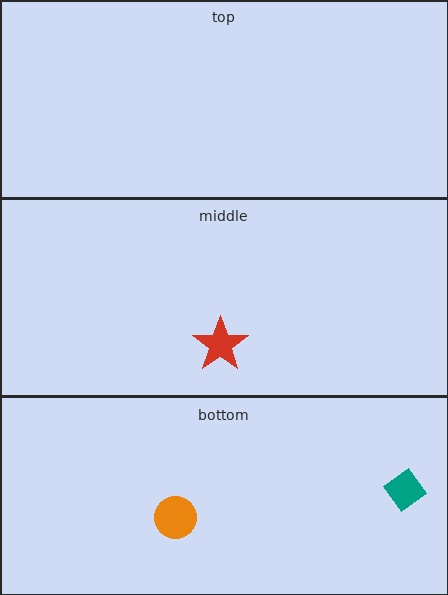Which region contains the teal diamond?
The bottom region.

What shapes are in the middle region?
The red star.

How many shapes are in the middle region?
1.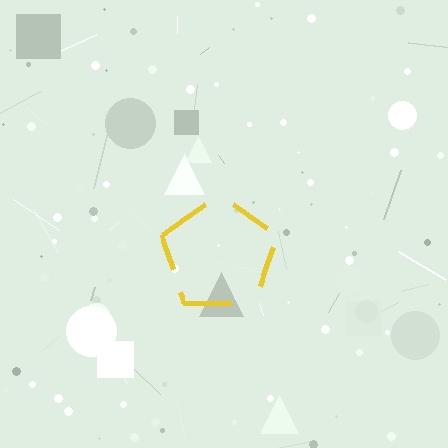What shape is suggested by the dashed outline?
The dashed outline suggests a pentagon.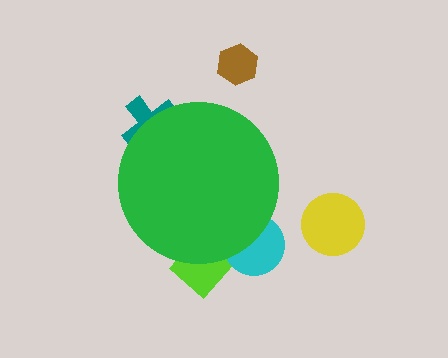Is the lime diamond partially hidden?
Yes, the lime diamond is partially hidden behind the green circle.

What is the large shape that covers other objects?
A green circle.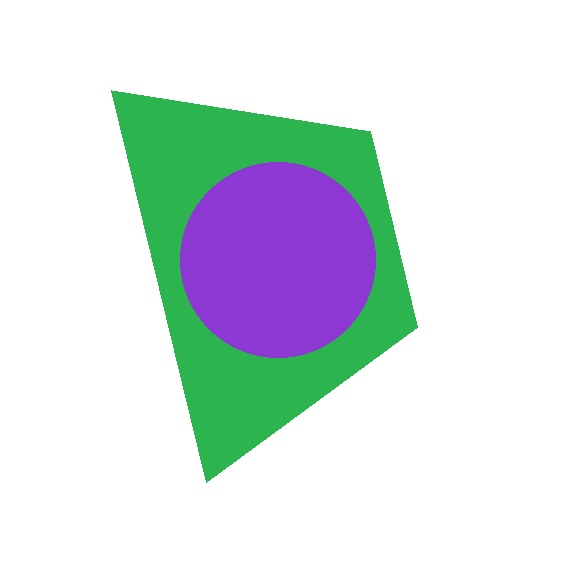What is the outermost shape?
The green trapezoid.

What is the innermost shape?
The purple circle.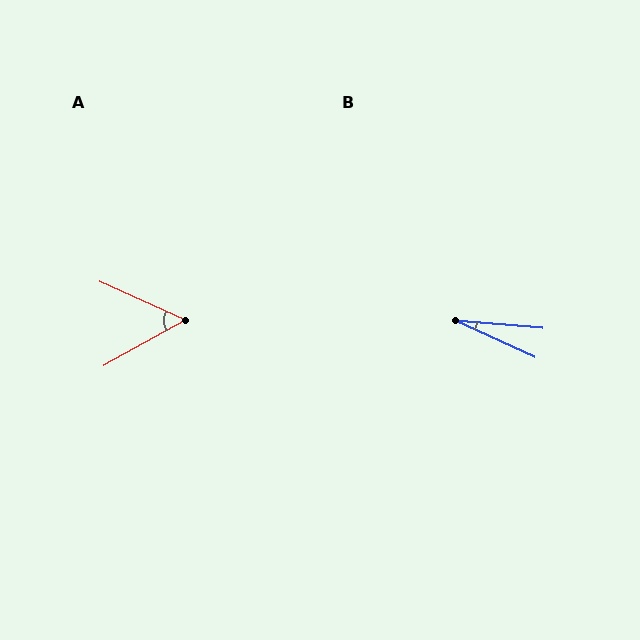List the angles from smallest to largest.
B (20°), A (53°).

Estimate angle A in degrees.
Approximately 53 degrees.